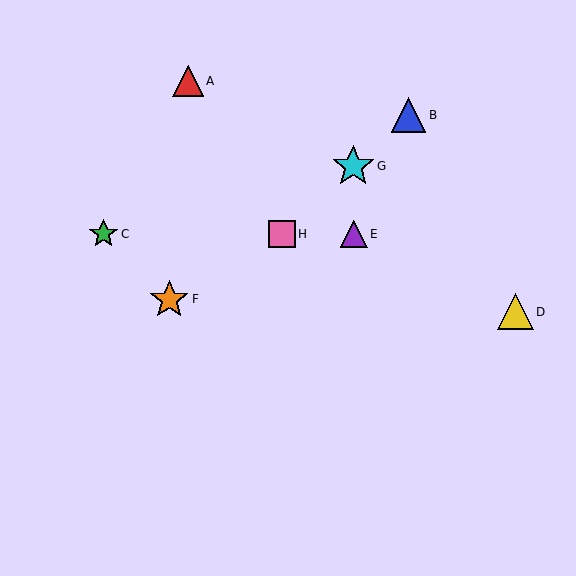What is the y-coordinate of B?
Object B is at y≈115.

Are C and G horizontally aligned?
No, C is at y≈234 and G is at y≈166.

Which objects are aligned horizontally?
Objects C, E, H are aligned horizontally.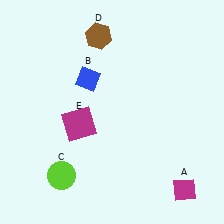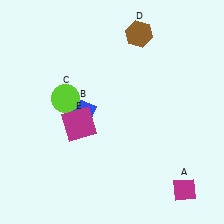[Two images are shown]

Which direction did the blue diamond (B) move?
The blue diamond (B) moved down.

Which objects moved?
The objects that moved are: the blue diamond (B), the lime circle (C), the brown hexagon (D).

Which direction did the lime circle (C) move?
The lime circle (C) moved up.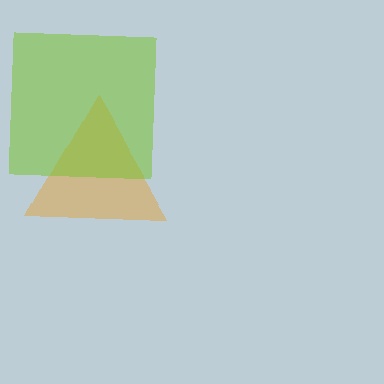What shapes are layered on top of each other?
The layered shapes are: an orange triangle, a lime square.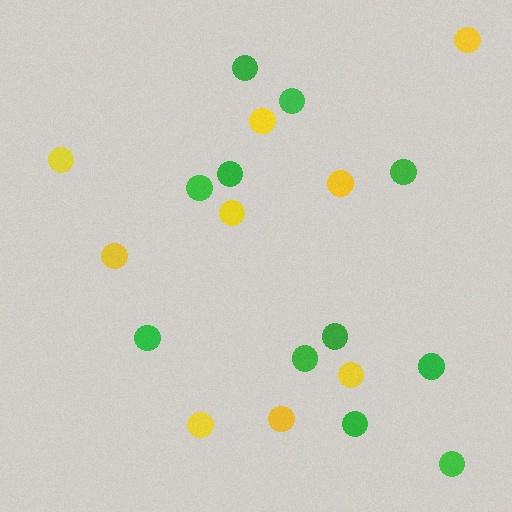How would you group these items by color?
There are 2 groups: one group of green circles (11) and one group of yellow circles (9).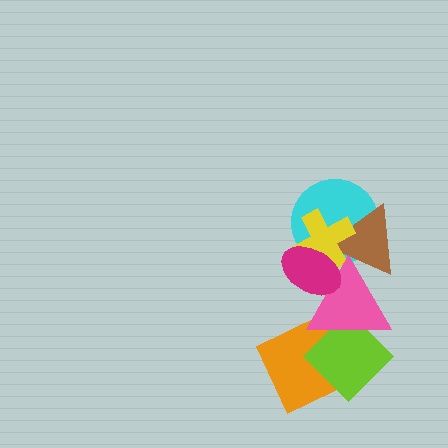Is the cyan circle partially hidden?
Yes, it is partially covered by another shape.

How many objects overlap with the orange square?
2 objects overlap with the orange square.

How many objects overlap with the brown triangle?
4 objects overlap with the brown triangle.